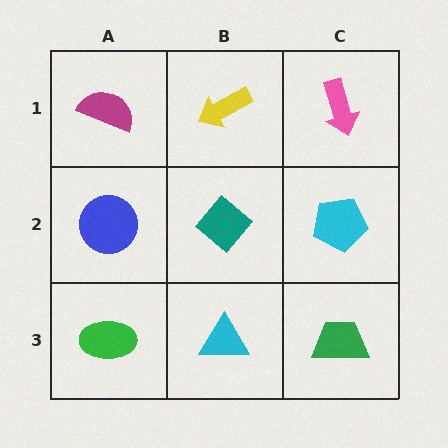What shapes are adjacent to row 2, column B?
A yellow arrow (row 1, column B), a cyan triangle (row 3, column B), a blue circle (row 2, column A), a cyan pentagon (row 2, column C).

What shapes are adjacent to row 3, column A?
A blue circle (row 2, column A), a cyan triangle (row 3, column B).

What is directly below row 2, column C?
A green trapezoid.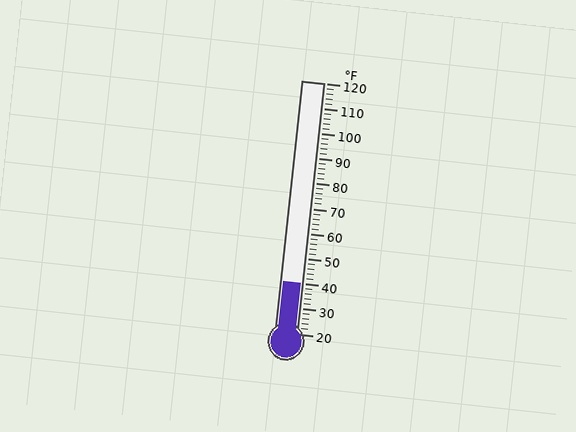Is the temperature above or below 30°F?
The temperature is above 30°F.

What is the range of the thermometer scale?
The thermometer scale ranges from 20°F to 120°F.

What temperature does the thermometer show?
The thermometer shows approximately 40°F.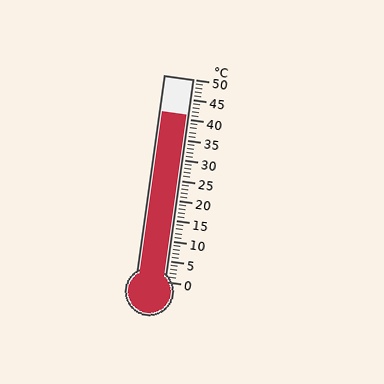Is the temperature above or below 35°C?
The temperature is above 35°C.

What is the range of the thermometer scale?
The thermometer scale ranges from 0°C to 50°C.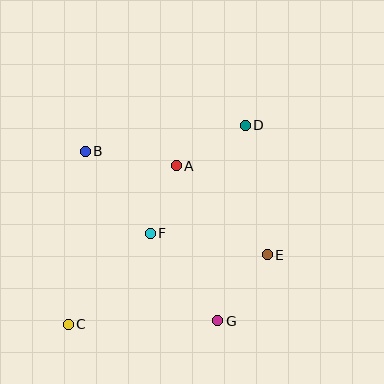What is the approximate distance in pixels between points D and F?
The distance between D and F is approximately 144 pixels.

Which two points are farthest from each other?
Points C and D are farthest from each other.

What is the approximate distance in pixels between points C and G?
The distance between C and G is approximately 150 pixels.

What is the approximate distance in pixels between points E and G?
The distance between E and G is approximately 83 pixels.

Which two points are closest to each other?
Points A and F are closest to each other.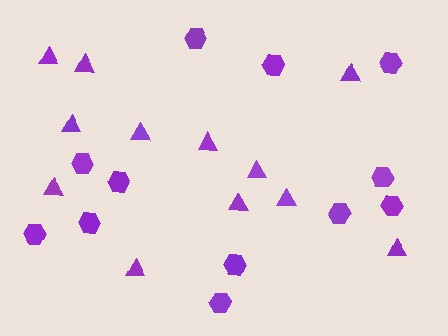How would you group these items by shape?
There are 2 groups: one group of hexagons (12) and one group of triangles (12).